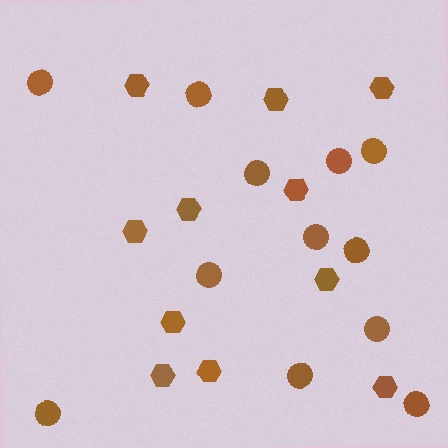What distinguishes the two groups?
There are 2 groups: one group of circles (12) and one group of hexagons (11).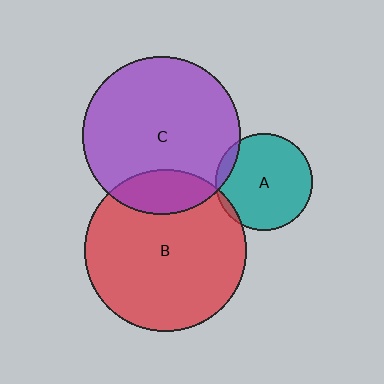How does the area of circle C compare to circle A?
Approximately 2.7 times.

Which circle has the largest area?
Circle B (red).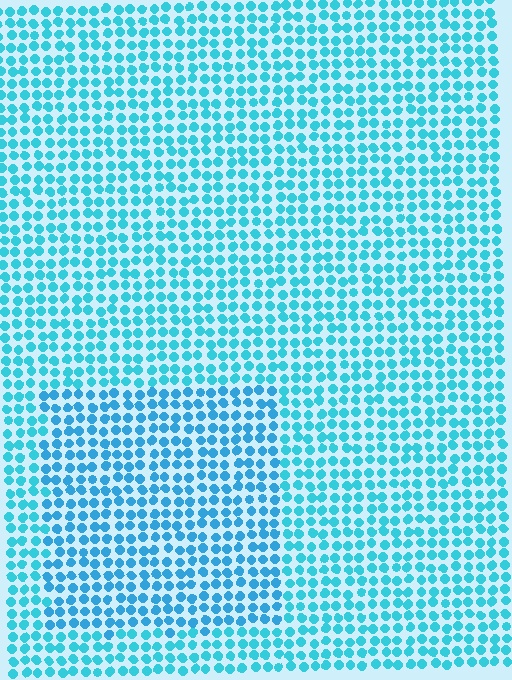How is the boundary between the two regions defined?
The boundary is defined purely by a slight shift in hue (about 15 degrees). Spacing, size, and orientation are identical on both sides.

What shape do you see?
I see a rectangle.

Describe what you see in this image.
The image is filled with small cyan elements in a uniform arrangement. A rectangle-shaped region is visible where the elements are tinted to a slightly different hue, forming a subtle color boundary.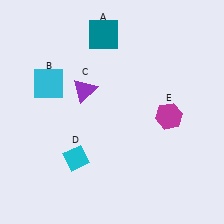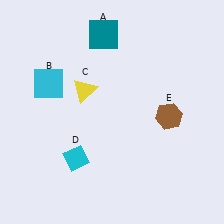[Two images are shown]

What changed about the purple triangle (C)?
In Image 1, C is purple. In Image 2, it changed to yellow.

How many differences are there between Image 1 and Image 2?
There are 2 differences between the two images.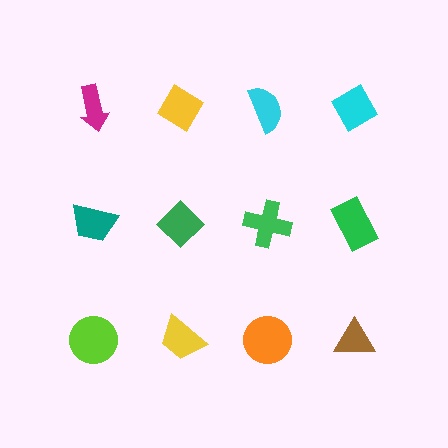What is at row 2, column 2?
A green diamond.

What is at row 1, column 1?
A magenta arrow.